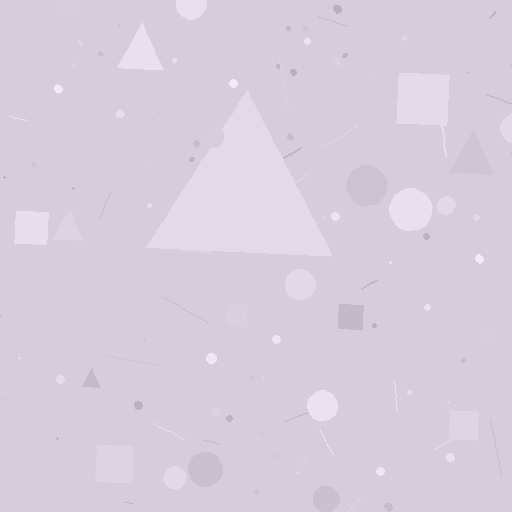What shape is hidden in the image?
A triangle is hidden in the image.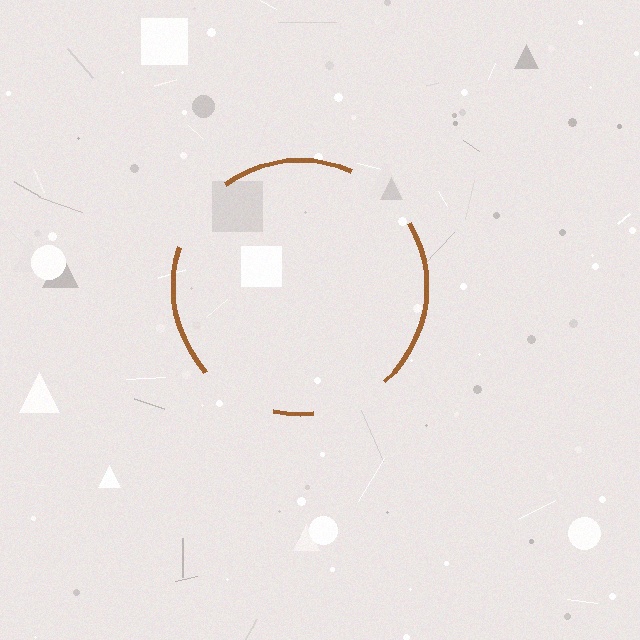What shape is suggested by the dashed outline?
The dashed outline suggests a circle.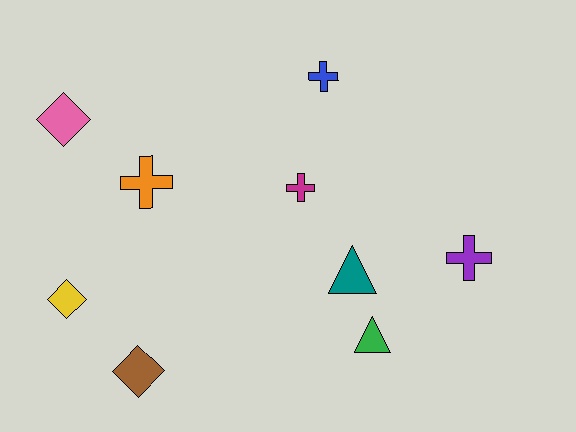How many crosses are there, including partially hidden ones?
There are 4 crosses.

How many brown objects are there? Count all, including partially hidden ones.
There is 1 brown object.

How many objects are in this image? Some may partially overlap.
There are 9 objects.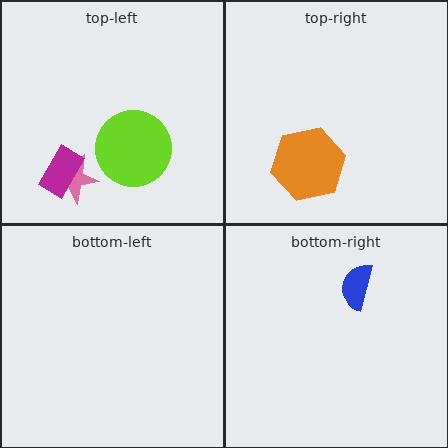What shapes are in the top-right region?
The orange hexagon.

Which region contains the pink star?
The top-left region.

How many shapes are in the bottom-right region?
1.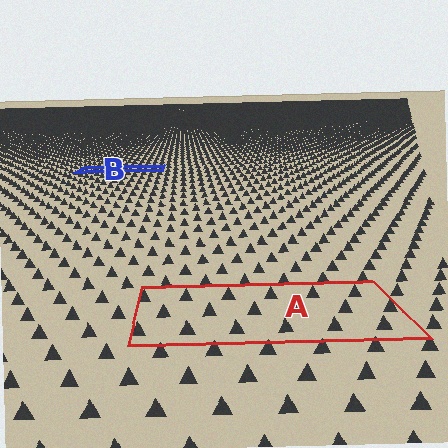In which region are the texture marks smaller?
The texture marks are smaller in region B, because it is farther away.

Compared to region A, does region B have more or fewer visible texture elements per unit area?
Region B has more texture elements per unit area — they are packed more densely because it is farther away.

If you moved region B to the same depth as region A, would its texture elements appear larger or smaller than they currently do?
They would appear larger. At a closer depth, the same texture elements are projected at a bigger on-screen size.